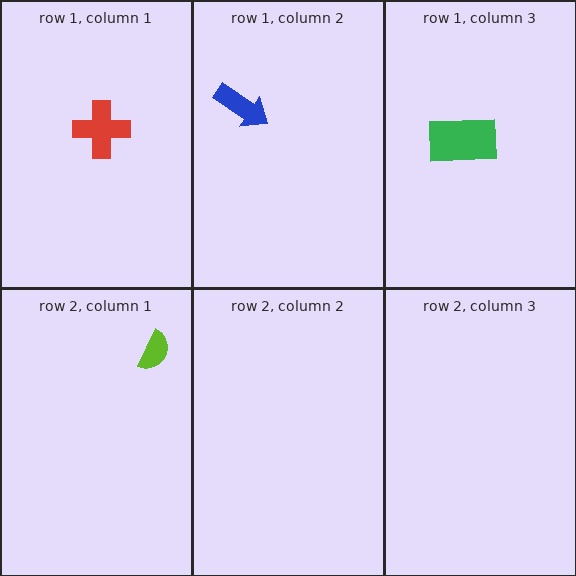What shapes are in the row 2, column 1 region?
The lime semicircle.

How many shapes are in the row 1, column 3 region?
1.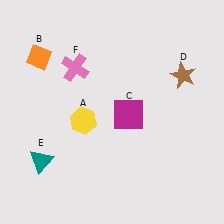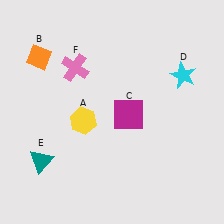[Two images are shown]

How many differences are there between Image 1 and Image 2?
There is 1 difference between the two images.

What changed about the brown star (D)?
In Image 1, D is brown. In Image 2, it changed to cyan.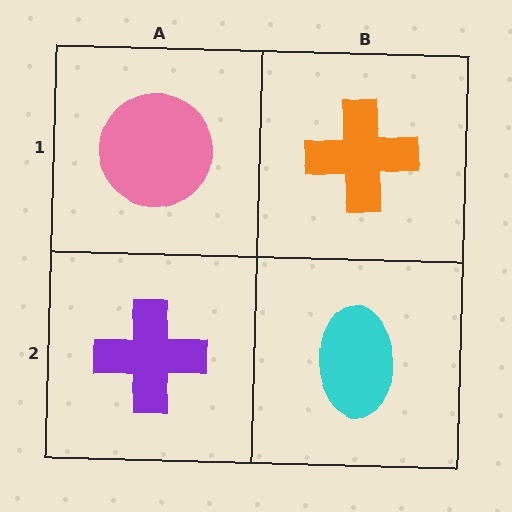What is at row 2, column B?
A cyan ellipse.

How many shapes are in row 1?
2 shapes.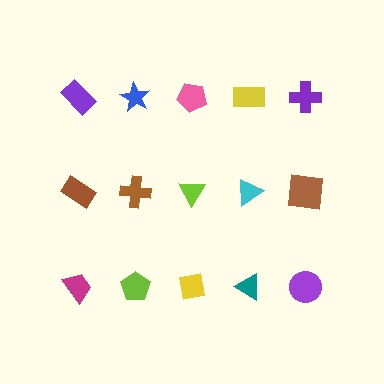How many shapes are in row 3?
5 shapes.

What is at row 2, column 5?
A brown square.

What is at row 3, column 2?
A lime pentagon.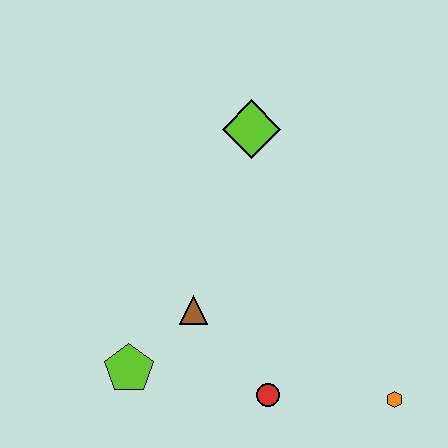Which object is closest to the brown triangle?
The lime pentagon is closest to the brown triangle.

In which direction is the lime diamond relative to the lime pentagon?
The lime diamond is above the lime pentagon.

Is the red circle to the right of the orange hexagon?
No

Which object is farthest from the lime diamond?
The orange hexagon is farthest from the lime diamond.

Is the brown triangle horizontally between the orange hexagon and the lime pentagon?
Yes